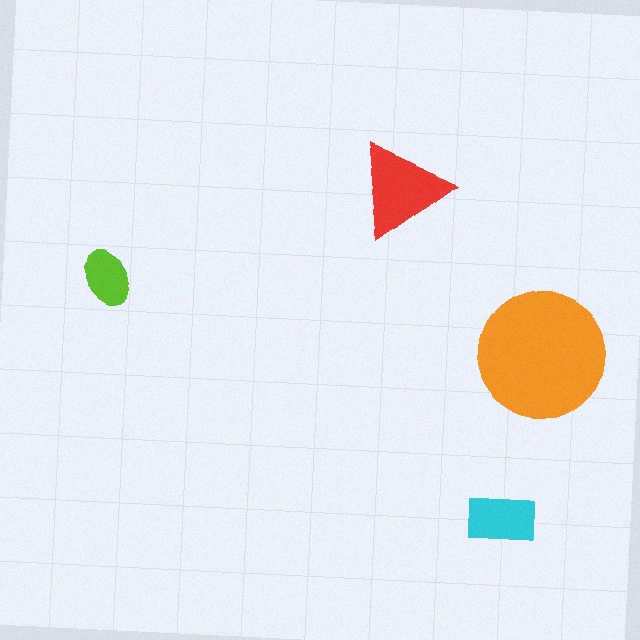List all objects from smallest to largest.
The lime ellipse, the cyan rectangle, the red triangle, the orange circle.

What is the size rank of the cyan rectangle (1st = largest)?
3rd.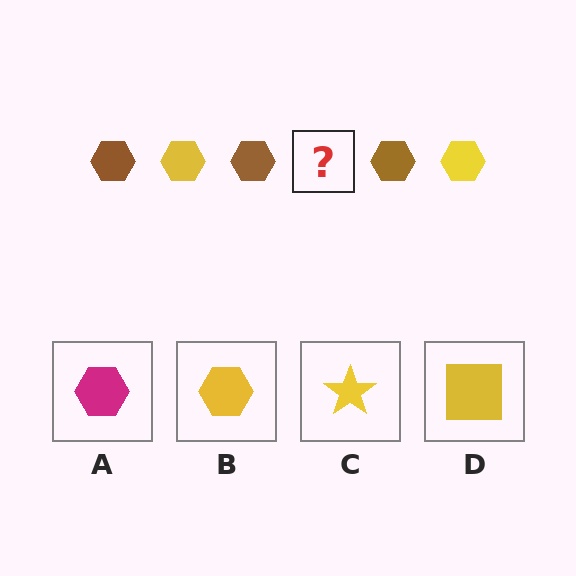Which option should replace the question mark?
Option B.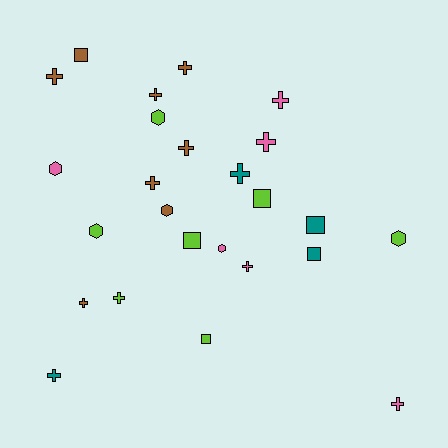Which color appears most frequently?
Brown, with 8 objects.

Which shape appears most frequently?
Cross, with 13 objects.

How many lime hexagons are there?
There are 3 lime hexagons.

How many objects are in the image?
There are 25 objects.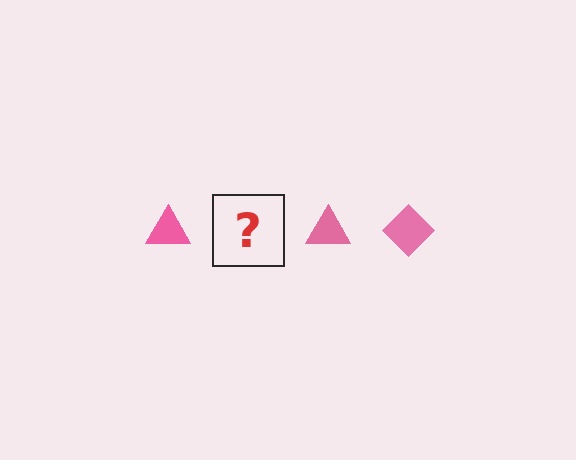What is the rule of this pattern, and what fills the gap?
The rule is that the pattern cycles through triangle, diamond shapes in pink. The gap should be filled with a pink diamond.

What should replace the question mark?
The question mark should be replaced with a pink diamond.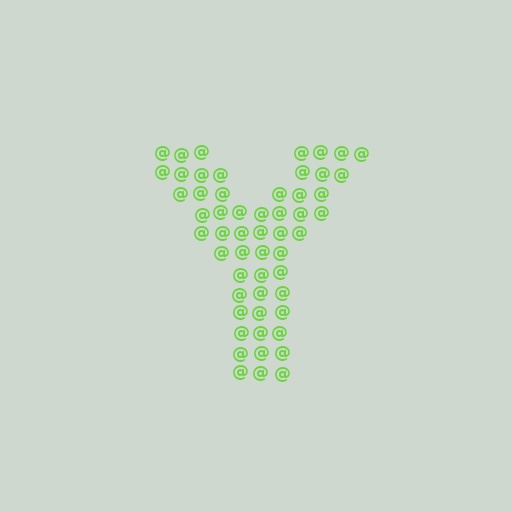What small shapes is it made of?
It is made of small at signs.